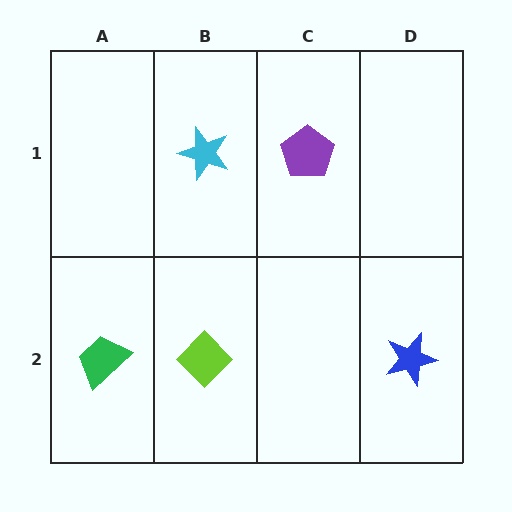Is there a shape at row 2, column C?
No, that cell is empty.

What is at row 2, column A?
A green trapezoid.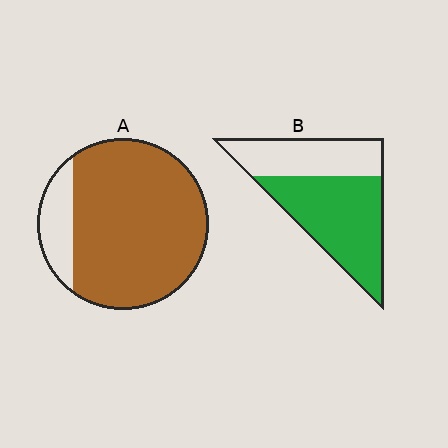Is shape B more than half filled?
Yes.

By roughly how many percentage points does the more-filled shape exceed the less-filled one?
By roughly 25 percentage points (A over B).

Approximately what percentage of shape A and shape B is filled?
A is approximately 85% and B is approximately 60%.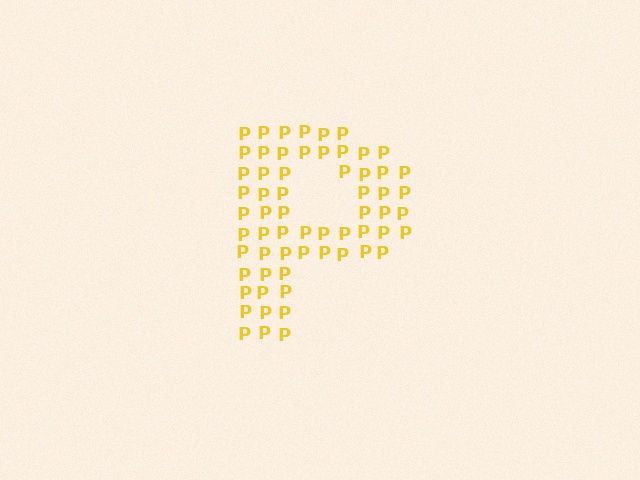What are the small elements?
The small elements are letter P's.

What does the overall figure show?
The overall figure shows the letter P.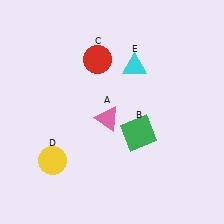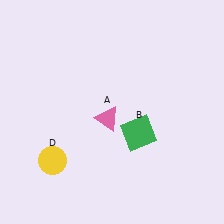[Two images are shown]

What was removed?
The red circle (C), the cyan triangle (E) were removed in Image 2.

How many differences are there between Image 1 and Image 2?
There are 2 differences between the two images.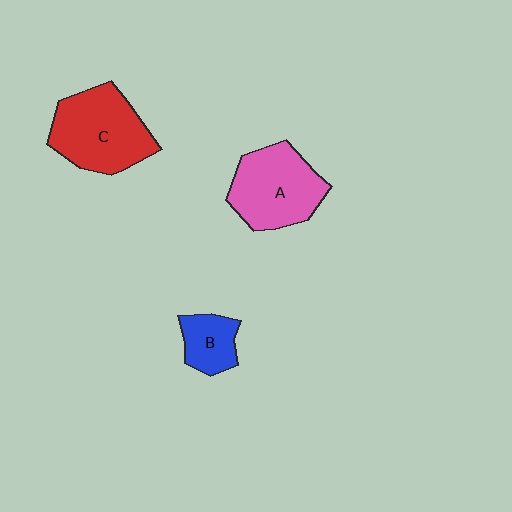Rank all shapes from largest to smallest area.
From largest to smallest: C (red), A (pink), B (blue).